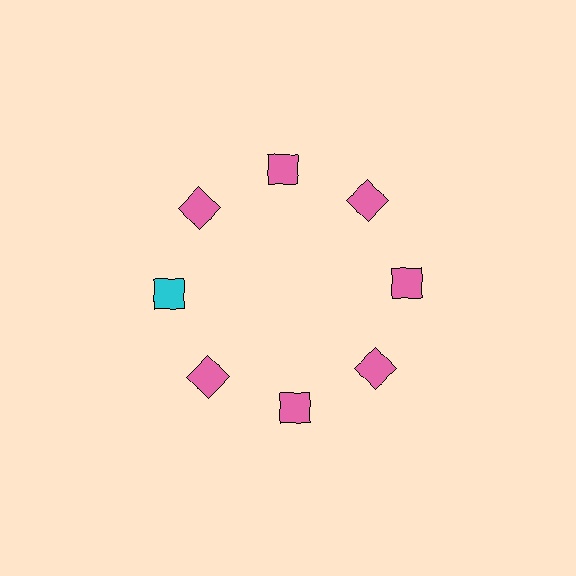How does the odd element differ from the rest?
It has a different color: cyan instead of pink.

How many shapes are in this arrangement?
There are 8 shapes arranged in a ring pattern.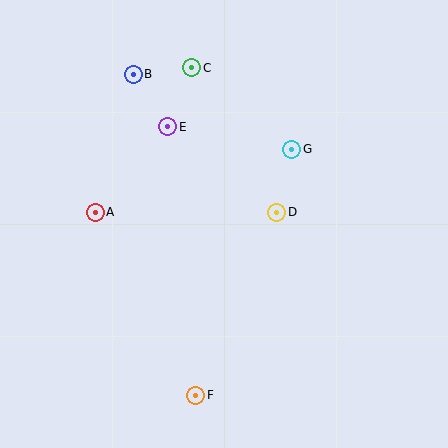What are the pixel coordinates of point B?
Point B is at (133, 74).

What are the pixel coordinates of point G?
Point G is at (292, 149).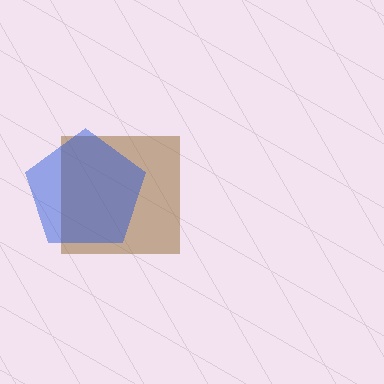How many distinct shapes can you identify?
There are 2 distinct shapes: a brown square, a blue pentagon.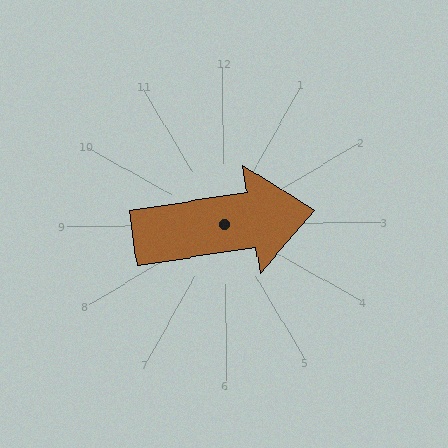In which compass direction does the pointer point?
East.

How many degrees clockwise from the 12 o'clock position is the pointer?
Approximately 82 degrees.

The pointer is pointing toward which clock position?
Roughly 3 o'clock.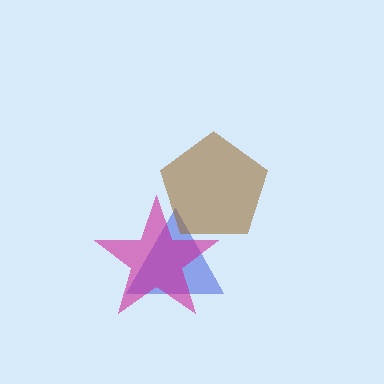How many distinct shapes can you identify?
There are 3 distinct shapes: a blue triangle, a magenta star, a brown pentagon.